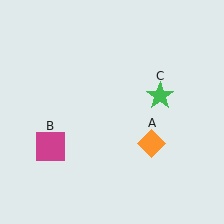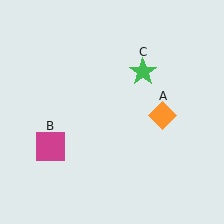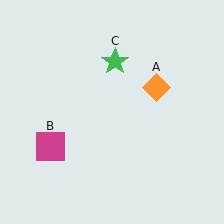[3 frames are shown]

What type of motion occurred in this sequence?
The orange diamond (object A), green star (object C) rotated counterclockwise around the center of the scene.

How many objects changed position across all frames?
2 objects changed position: orange diamond (object A), green star (object C).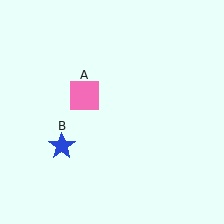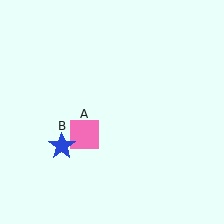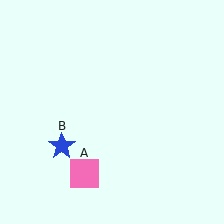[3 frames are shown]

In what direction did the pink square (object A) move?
The pink square (object A) moved down.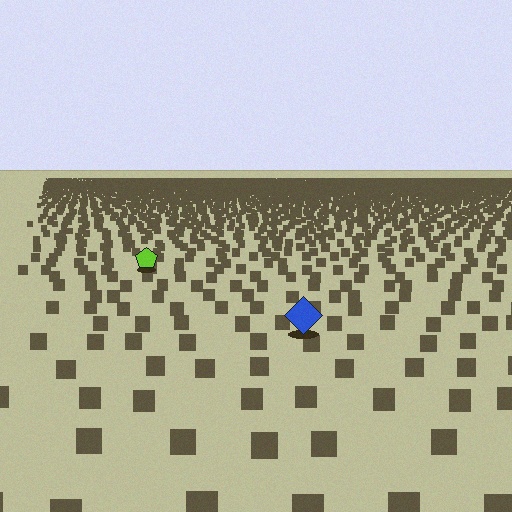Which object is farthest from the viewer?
The lime pentagon is farthest from the viewer. It appears smaller and the ground texture around it is denser.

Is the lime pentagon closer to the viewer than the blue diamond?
No. The blue diamond is closer — you can tell from the texture gradient: the ground texture is coarser near it.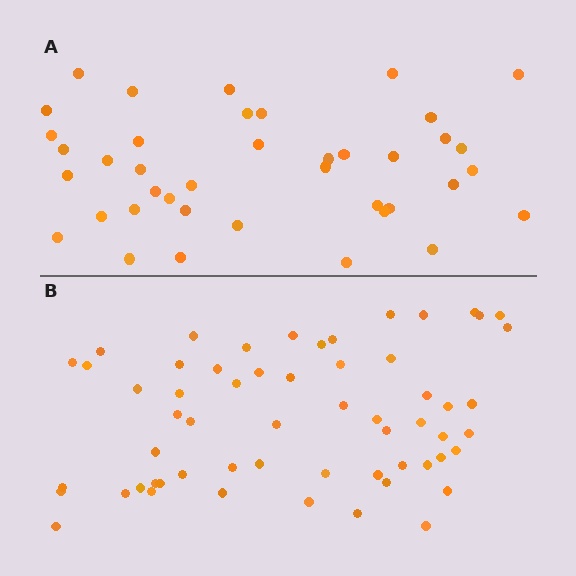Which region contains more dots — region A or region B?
Region B (the bottom region) has more dots.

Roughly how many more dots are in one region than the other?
Region B has approximately 20 more dots than region A.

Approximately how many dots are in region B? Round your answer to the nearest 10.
About 60 dots. (The exact count is 59, which rounds to 60.)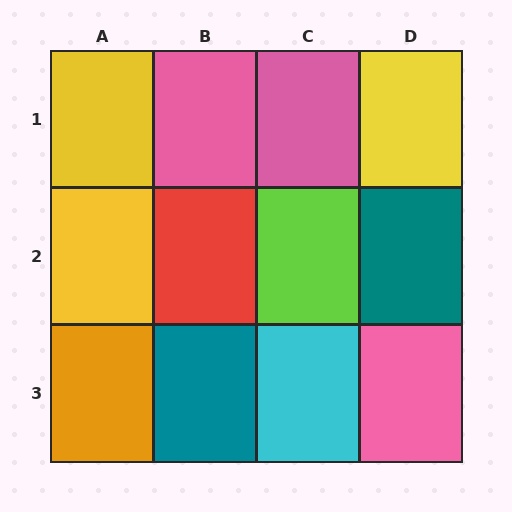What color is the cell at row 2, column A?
Yellow.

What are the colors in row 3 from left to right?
Orange, teal, cyan, pink.